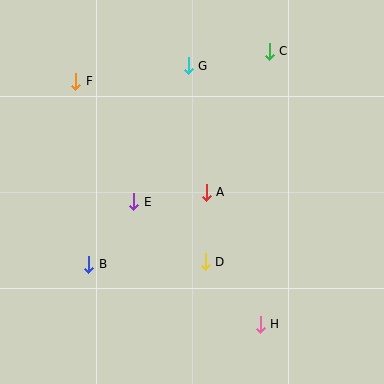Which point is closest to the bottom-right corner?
Point H is closest to the bottom-right corner.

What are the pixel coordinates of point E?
Point E is at (134, 202).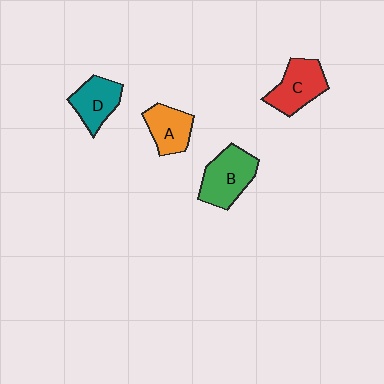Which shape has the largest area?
Shape B (green).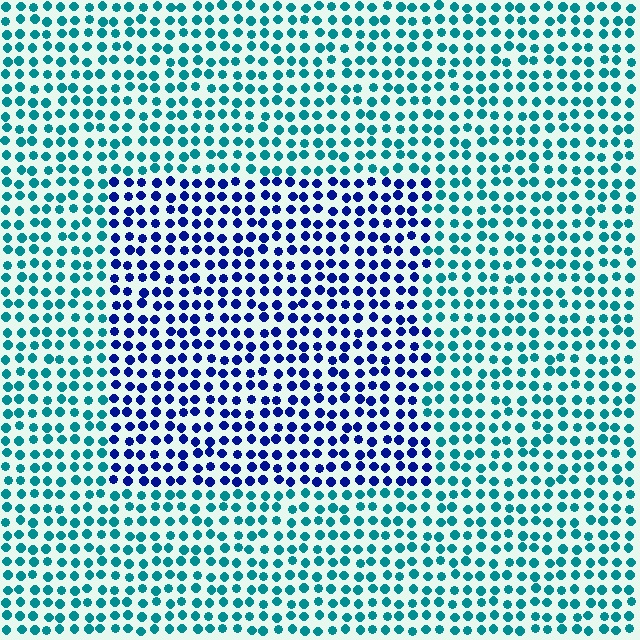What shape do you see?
I see a rectangle.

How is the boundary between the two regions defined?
The boundary is defined purely by a slight shift in hue (about 52 degrees). Spacing, size, and orientation are identical on both sides.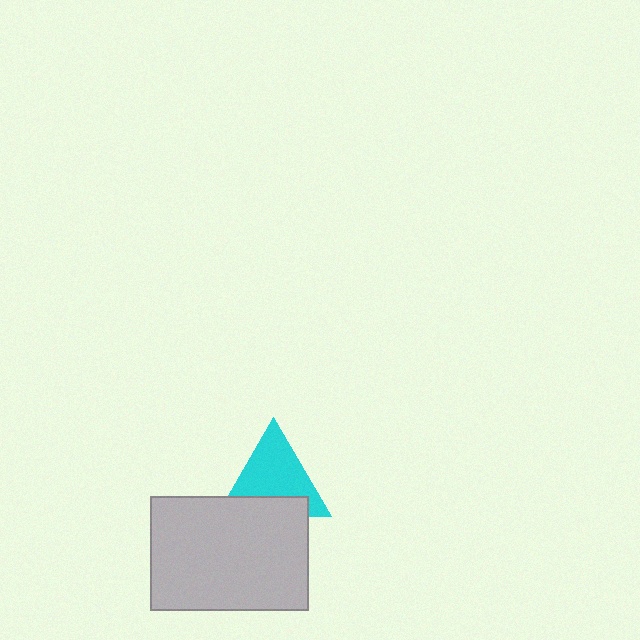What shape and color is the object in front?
The object in front is a light gray rectangle.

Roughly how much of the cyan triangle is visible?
Most of it is visible (roughly 67%).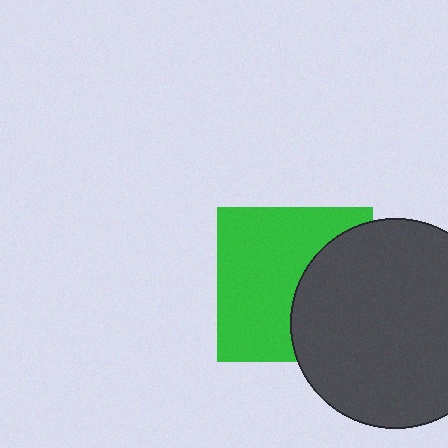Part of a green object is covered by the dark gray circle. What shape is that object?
It is a square.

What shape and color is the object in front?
The object in front is a dark gray circle.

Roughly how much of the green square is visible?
About half of it is visible (roughly 60%).